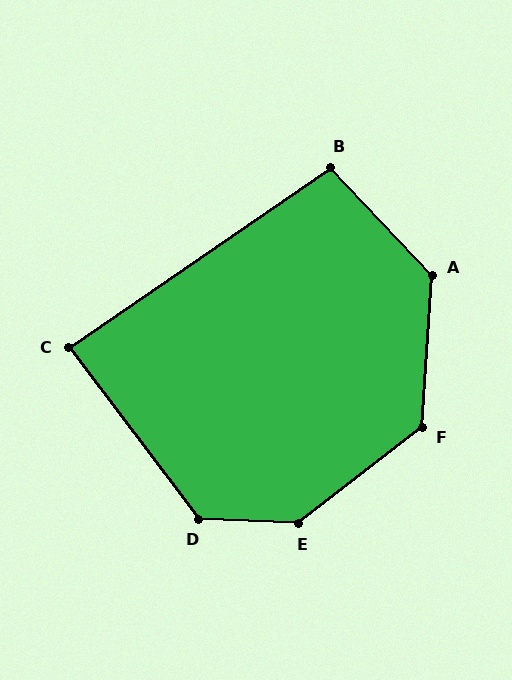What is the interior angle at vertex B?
Approximately 99 degrees (obtuse).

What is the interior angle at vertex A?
Approximately 133 degrees (obtuse).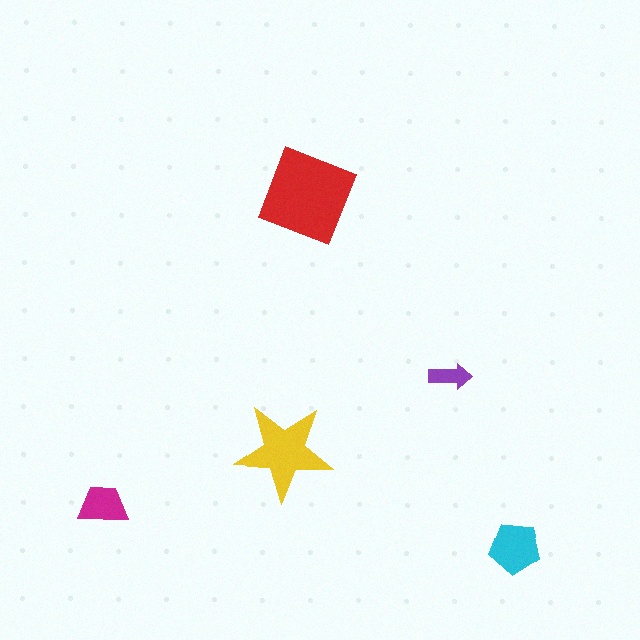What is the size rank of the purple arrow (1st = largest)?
5th.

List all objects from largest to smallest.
The red square, the yellow star, the cyan pentagon, the magenta trapezoid, the purple arrow.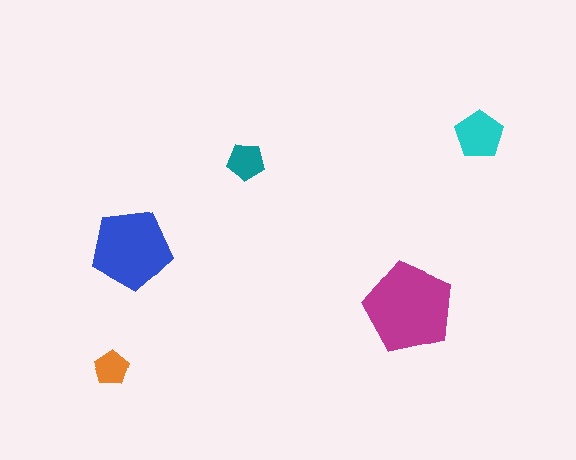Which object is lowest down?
The orange pentagon is bottommost.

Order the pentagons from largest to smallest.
the magenta one, the blue one, the cyan one, the teal one, the orange one.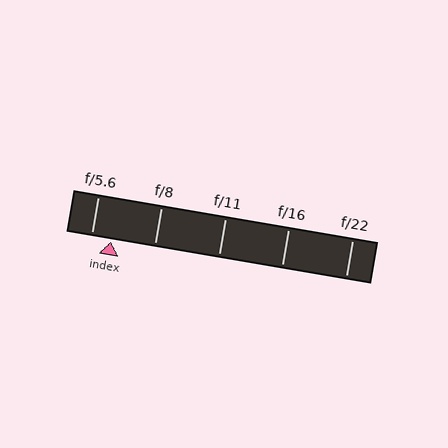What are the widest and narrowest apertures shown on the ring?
The widest aperture shown is f/5.6 and the narrowest is f/22.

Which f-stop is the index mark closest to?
The index mark is closest to f/5.6.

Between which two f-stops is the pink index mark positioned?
The index mark is between f/5.6 and f/8.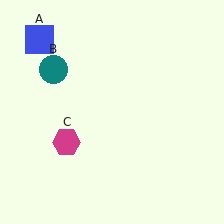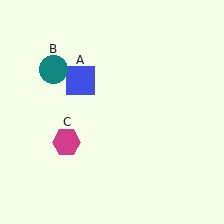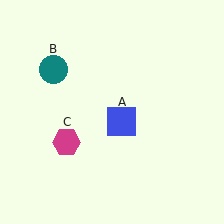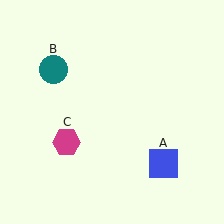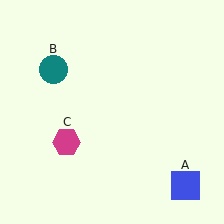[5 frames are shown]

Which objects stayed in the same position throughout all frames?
Teal circle (object B) and magenta hexagon (object C) remained stationary.